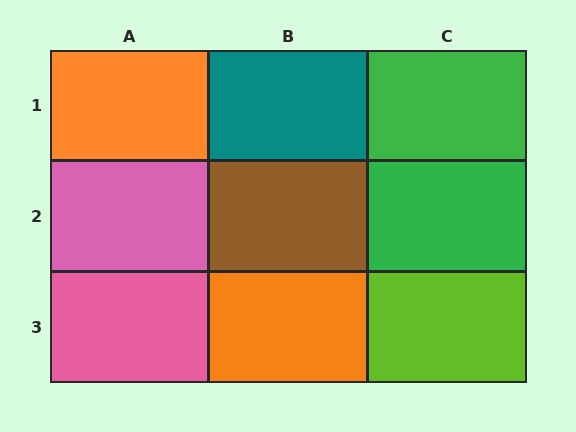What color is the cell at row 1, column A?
Orange.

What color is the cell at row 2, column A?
Pink.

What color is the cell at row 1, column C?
Green.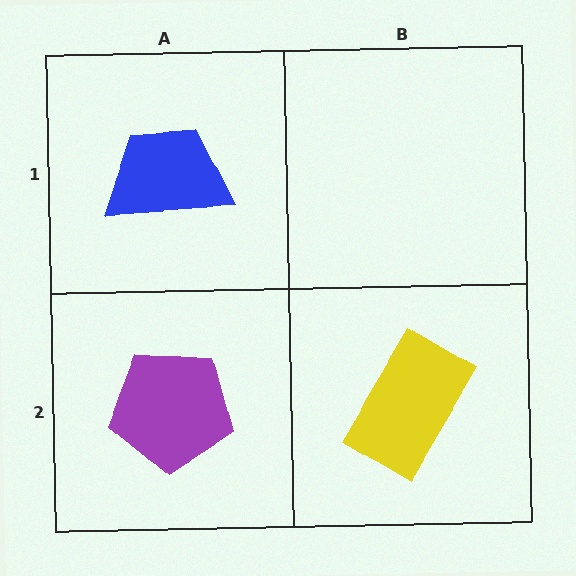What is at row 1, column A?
A blue trapezoid.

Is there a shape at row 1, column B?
No, that cell is empty.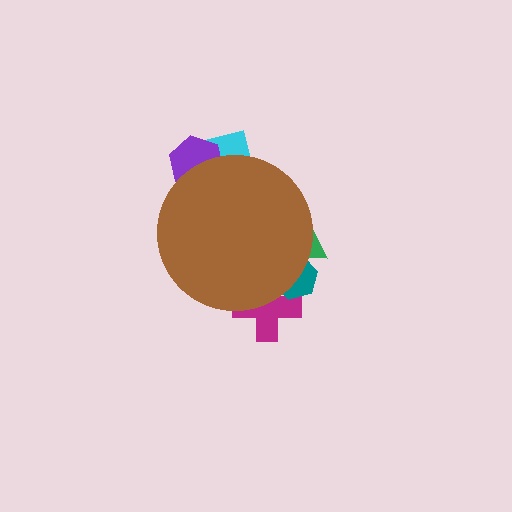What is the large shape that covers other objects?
A brown circle.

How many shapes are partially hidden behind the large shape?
5 shapes are partially hidden.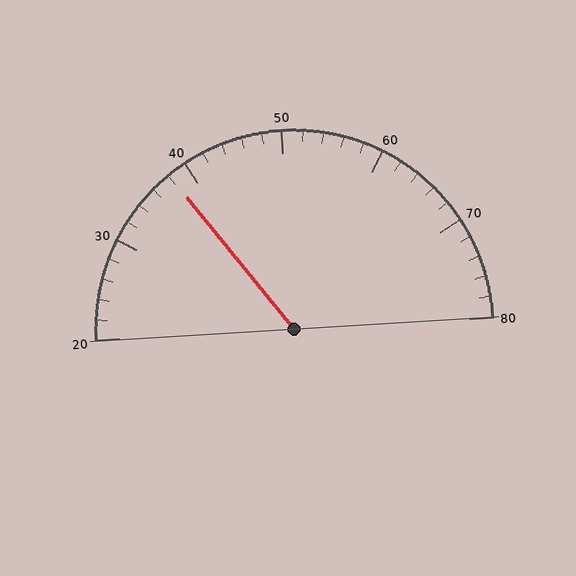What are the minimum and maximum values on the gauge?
The gauge ranges from 20 to 80.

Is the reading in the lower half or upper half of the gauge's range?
The reading is in the lower half of the range (20 to 80).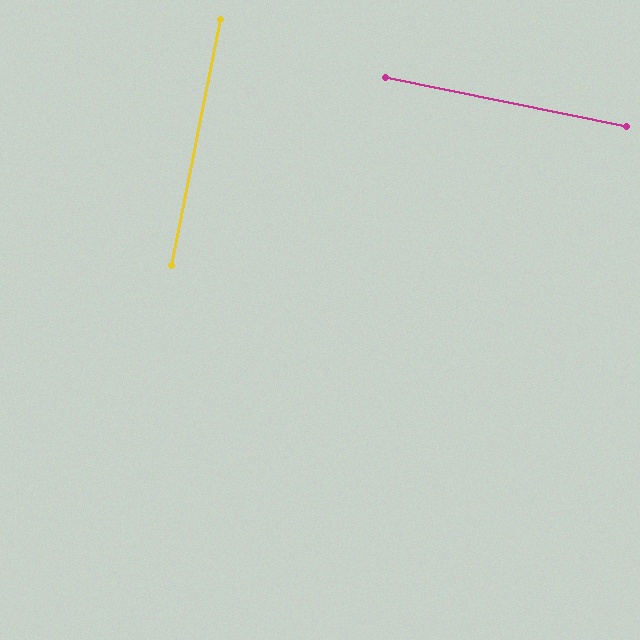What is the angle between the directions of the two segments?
Approximately 90 degrees.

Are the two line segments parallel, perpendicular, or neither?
Perpendicular — they meet at approximately 90°.